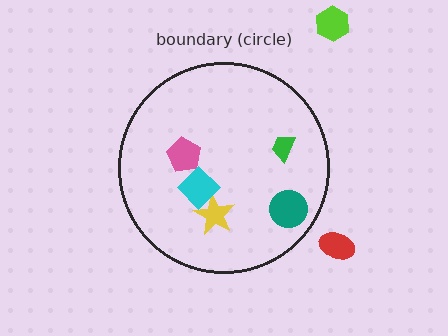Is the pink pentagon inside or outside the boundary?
Inside.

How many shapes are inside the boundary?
5 inside, 2 outside.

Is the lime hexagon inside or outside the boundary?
Outside.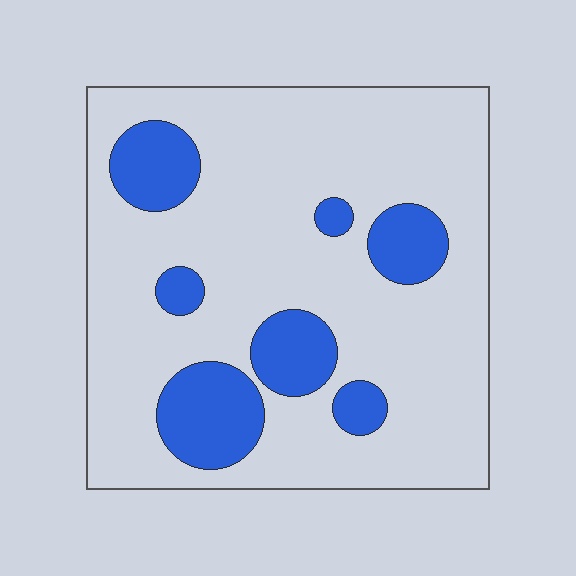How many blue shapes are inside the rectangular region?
7.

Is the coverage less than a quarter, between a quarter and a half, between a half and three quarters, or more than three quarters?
Less than a quarter.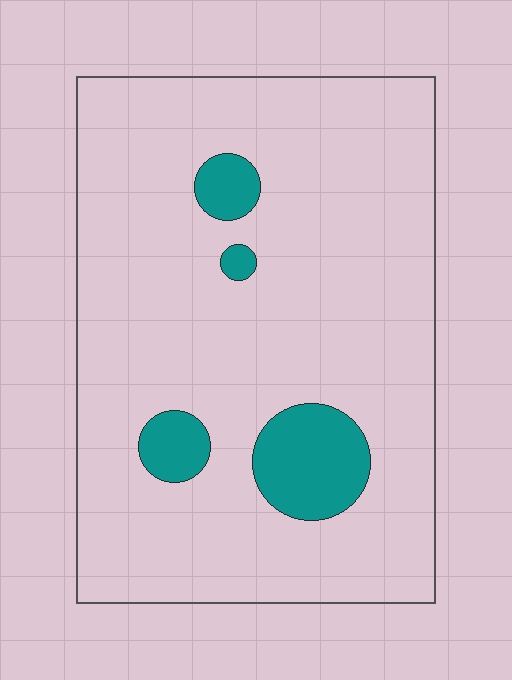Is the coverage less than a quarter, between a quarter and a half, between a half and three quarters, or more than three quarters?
Less than a quarter.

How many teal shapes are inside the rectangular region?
4.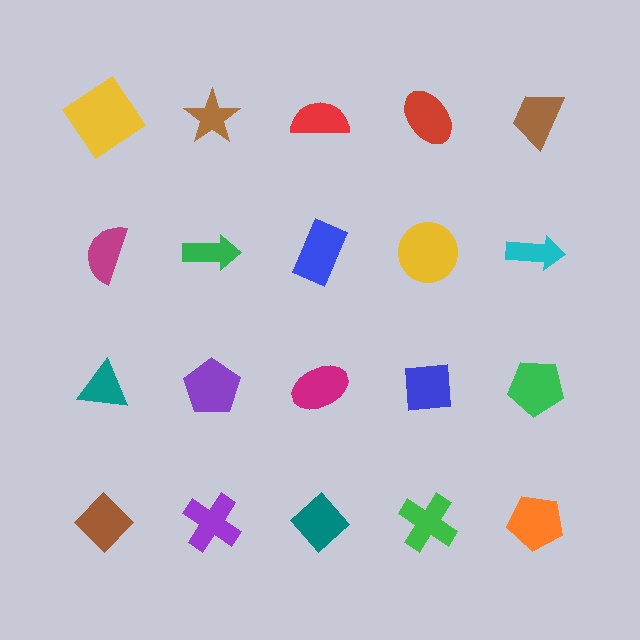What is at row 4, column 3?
A teal diamond.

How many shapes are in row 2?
5 shapes.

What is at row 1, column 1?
A yellow diamond.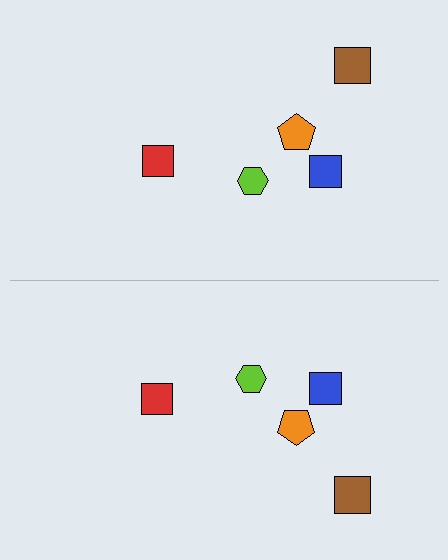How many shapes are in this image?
There are 10 shapes in this image.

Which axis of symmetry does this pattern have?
The pattern has a horizontal axis of symmetry running through the center of the image.